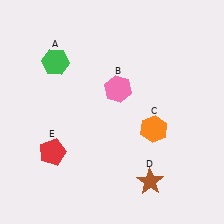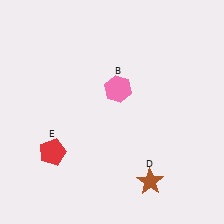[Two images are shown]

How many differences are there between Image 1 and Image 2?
There are 2 differences between the two images.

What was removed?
The orange hexagon (C), the green hexagon (A) were removed in Image 2.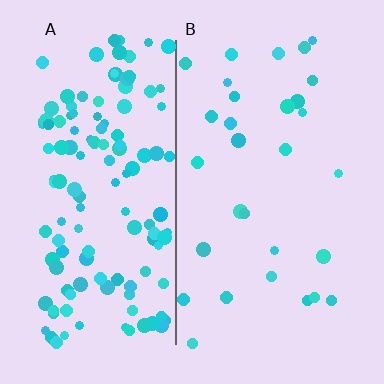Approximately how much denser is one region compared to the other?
Approximately 4.5× — region A over region B.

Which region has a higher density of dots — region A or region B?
A (the left).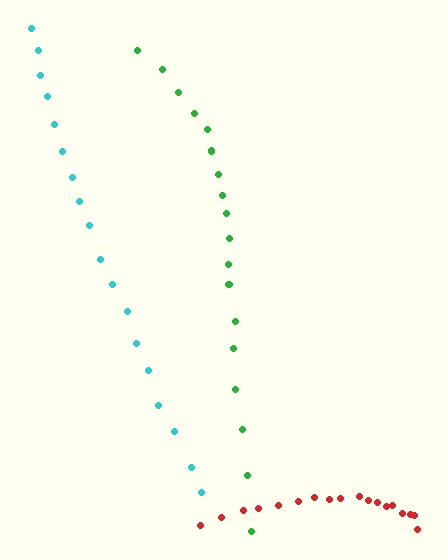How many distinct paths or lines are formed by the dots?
There are 3 distinct paths.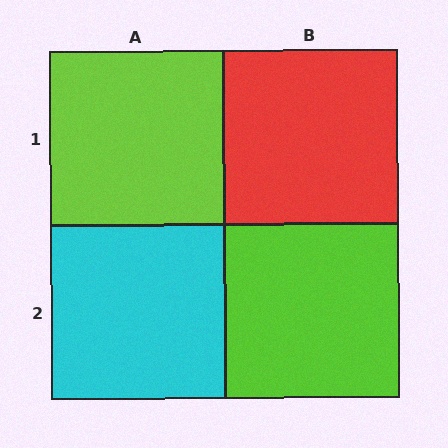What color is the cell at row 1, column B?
Red.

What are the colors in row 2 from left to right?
Cyan, lime.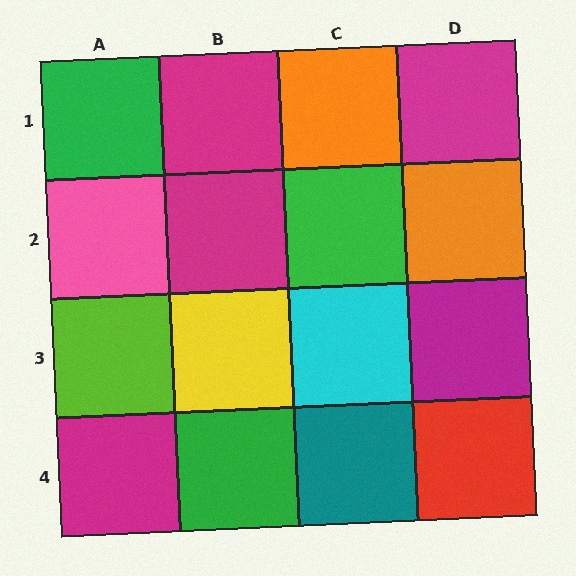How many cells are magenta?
5 cells are magenta.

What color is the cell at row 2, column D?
Orange.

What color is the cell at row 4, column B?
Green.